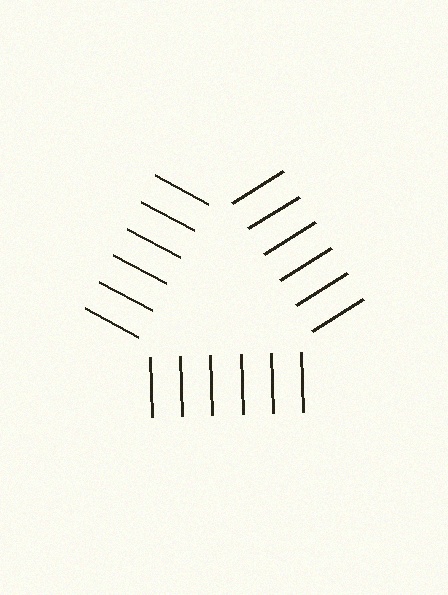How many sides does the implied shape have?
3 sides — the line-ends trace a triangle.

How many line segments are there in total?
18 — 6 along each of the 3 edges.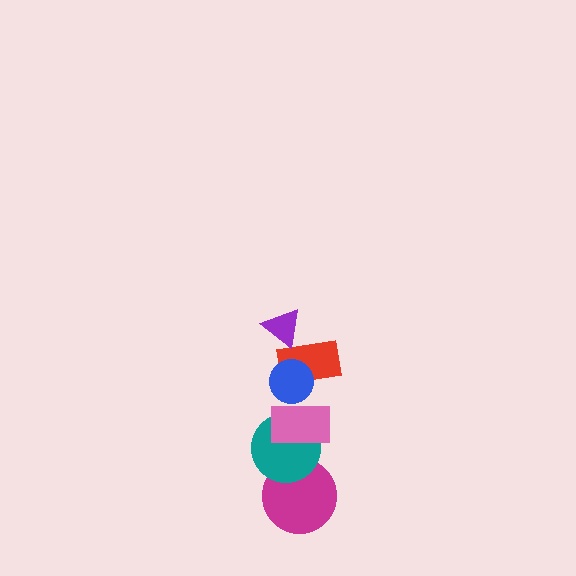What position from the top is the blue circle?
The blue circle is 2nd from the top.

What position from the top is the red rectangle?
The red rectangle is 3rd from the top.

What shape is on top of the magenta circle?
The teal circle is on top of the magenta circle.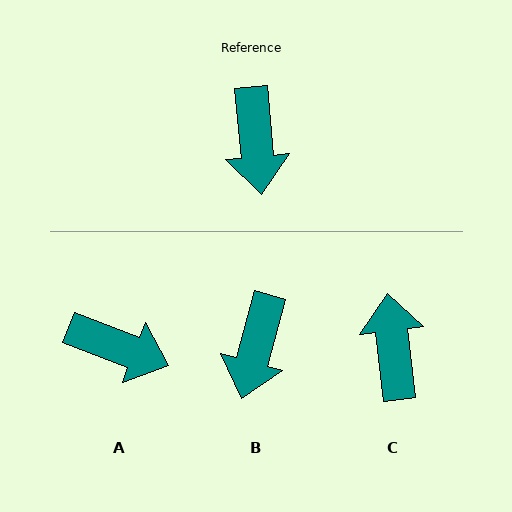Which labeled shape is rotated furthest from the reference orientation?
C, about 179 degrees away.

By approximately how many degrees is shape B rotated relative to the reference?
Approximately 21 degrees clockwise.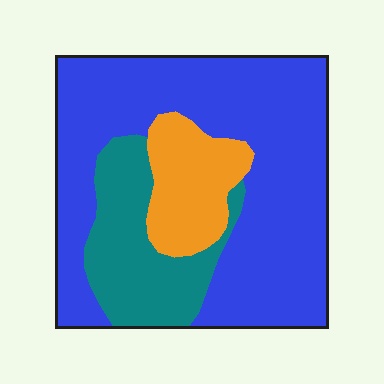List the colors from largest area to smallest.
From largest to smallest: blue, teal, orange.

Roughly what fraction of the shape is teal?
Teal takes up between a sixth and a third of the shape.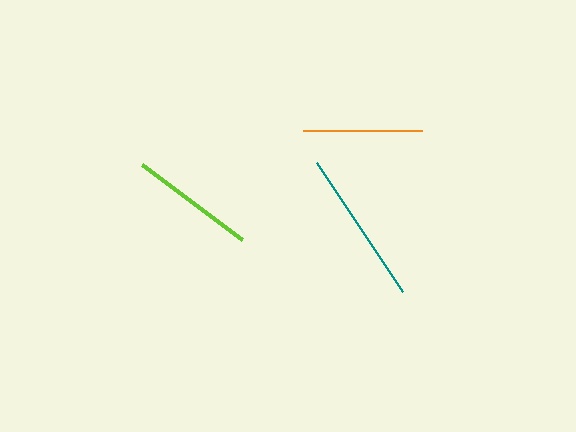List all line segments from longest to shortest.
From longest to shortest: teal, lime, orange.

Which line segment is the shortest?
The orange line is the shortest at approximately 118 pixels.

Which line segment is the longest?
The teal line is the longest at approximately 155 pixels.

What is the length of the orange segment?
The orange segment is approximately 118 pixels long.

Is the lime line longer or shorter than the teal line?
The teal line is longer than the lime line.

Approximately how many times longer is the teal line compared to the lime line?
The teal line is approximately 1.2 times the length of the lime line.